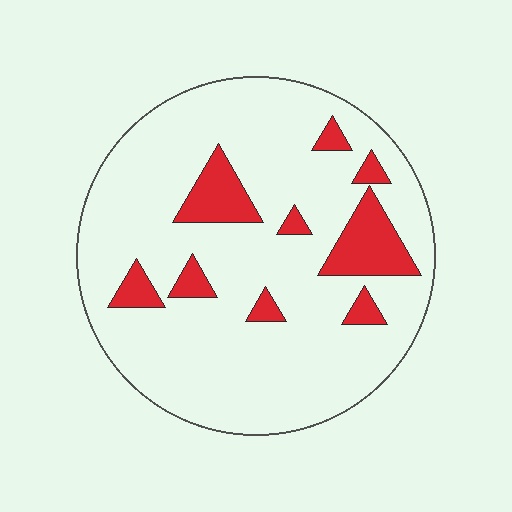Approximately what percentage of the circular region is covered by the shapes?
Approximately 15%.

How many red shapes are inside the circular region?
9.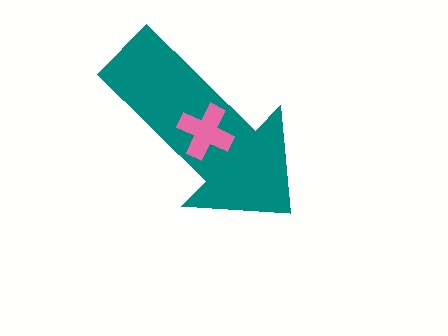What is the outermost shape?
The teal arrow.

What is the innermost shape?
The pink cross.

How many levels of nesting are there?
2.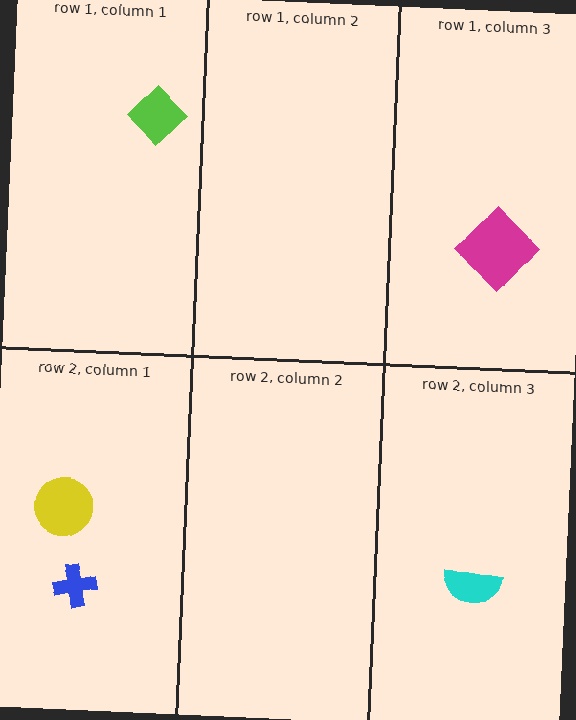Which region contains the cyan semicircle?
The row 2, column 3 region.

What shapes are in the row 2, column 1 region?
The yellow circle, the blue cross.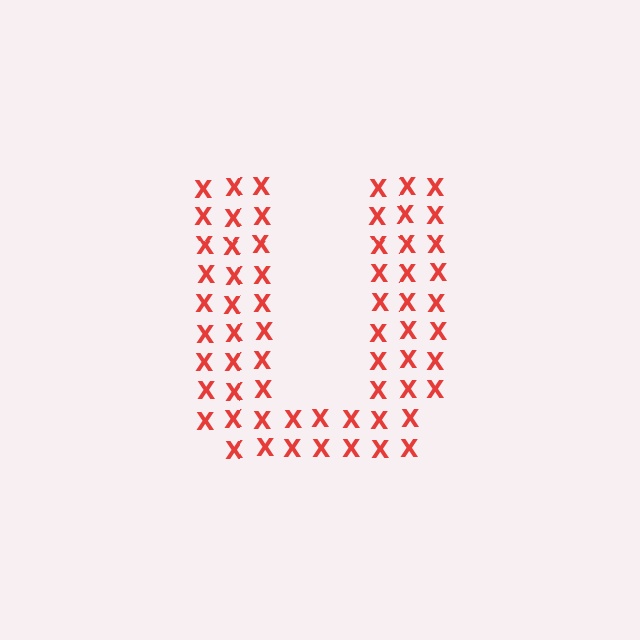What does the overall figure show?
The overall figure shows the letter U.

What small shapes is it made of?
It is made of small letter X's.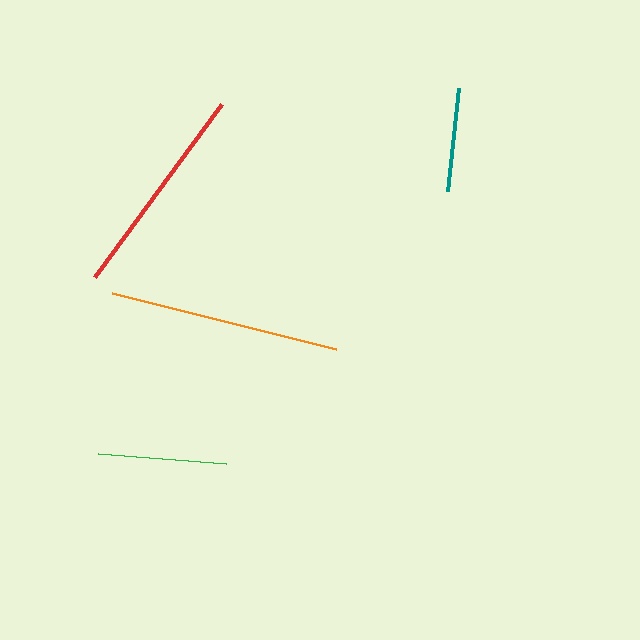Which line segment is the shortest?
The teal line is the shortest at approximately 104 pixels.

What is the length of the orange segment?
The orange segment is approximately 231 pixels long.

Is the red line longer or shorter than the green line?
The red line is longer than the green line.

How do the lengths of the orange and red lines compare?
The orange and red lines are approximately the same length.